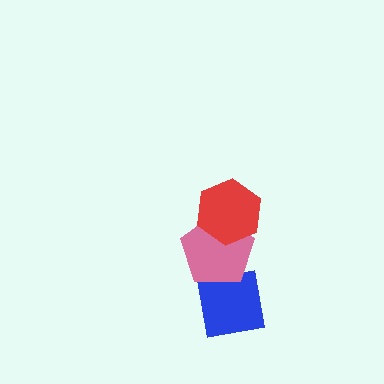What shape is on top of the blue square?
The pink pentagon is on top of the blue square.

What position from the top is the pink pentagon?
The pink pentagon is 2nd from the top.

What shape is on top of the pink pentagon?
The red hexagon is on top of the pink pentagon.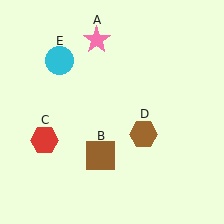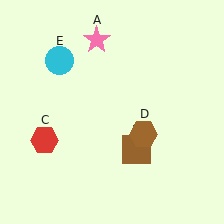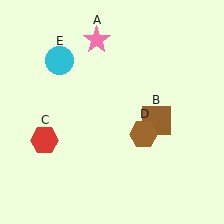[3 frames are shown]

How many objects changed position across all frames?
1 object changed position: brown square (object B).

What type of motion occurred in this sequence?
The brown square (object B) rotated counterclockwise around the center of the scene.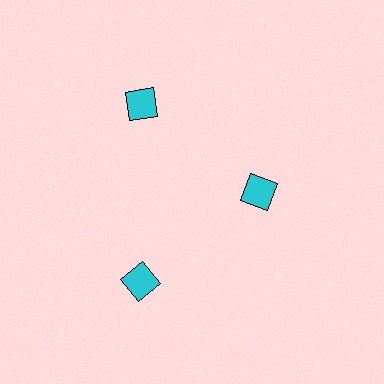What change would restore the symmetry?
The symmetry would be restored by moving it outward, back onto the ring so that all 3 squares sit at equal angles and equal distance from the center.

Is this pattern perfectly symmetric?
No. The 3 cyan squares are arranged in a ring, but one element near the 3 o'clock position is pulled inward toward the center, breaking the 3-fold rotational symmetry.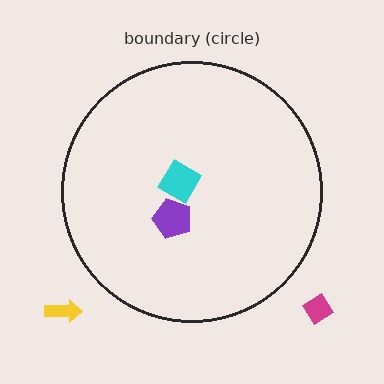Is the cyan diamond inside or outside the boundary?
Inside.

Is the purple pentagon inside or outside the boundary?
Inside.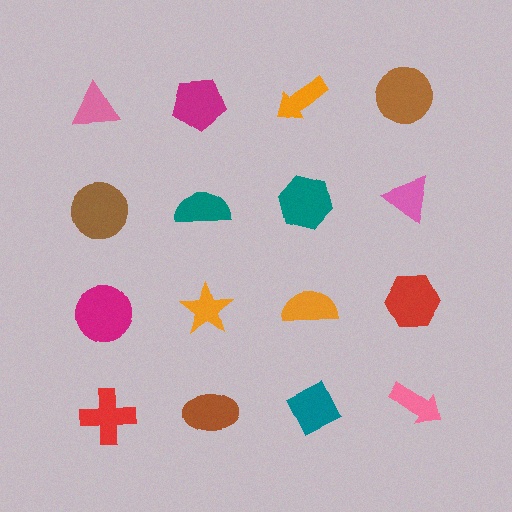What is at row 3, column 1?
A magenta circle.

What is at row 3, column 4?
A red hexagon.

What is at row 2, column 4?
A pink triangle.